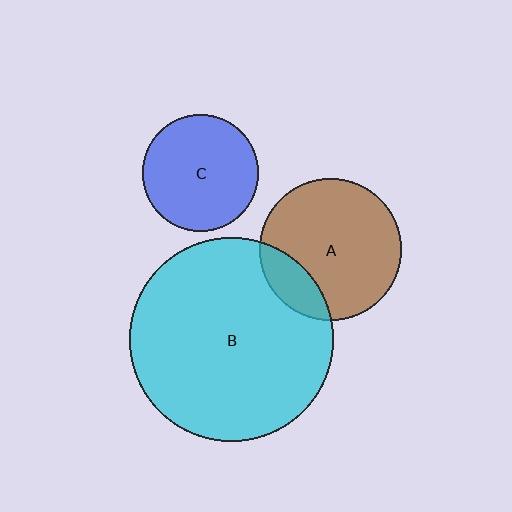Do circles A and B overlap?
Yes.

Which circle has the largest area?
Circle B (cyan).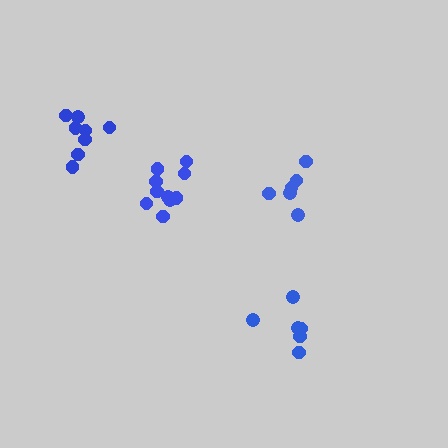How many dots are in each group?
Group 1: 6 dots, Group 2: 6 dots, Group 3: 10 dots, Group 4: 8 dots (30 total).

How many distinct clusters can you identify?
There are 4 distinct clusters.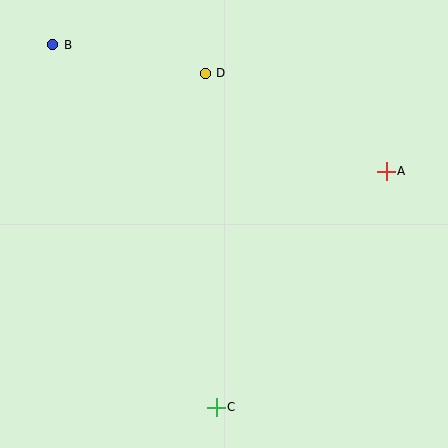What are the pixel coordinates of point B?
Point B is at (53, 45).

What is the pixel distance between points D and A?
The distance between D and A is 206 pixels.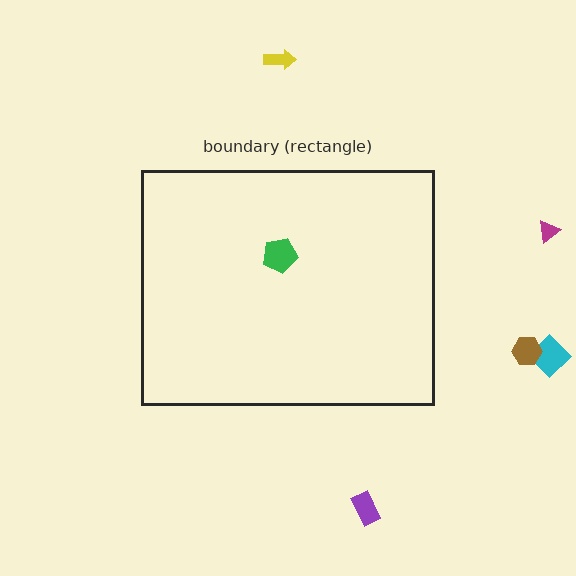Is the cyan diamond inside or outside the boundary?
Outside.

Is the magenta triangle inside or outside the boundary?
Outside.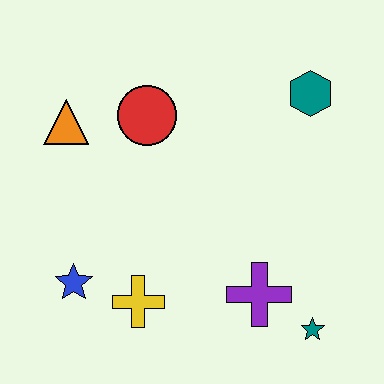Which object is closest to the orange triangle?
The red circle is closest to the orange triangle.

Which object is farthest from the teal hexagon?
The blue star is farthest from the teal hexagon.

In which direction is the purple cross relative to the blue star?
The purple cross is to the right of the blue star.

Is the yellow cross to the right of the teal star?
No